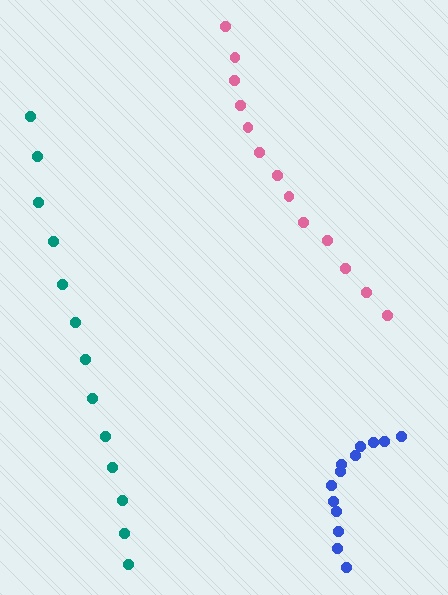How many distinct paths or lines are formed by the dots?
There are 3 distinct paths.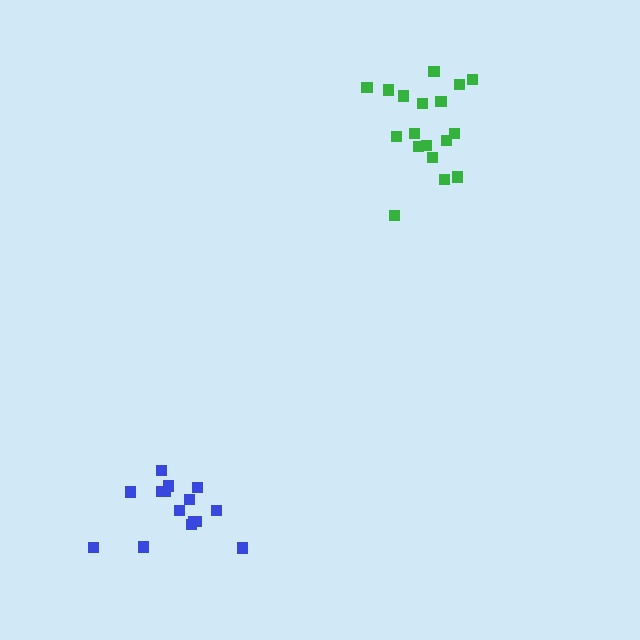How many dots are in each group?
Group 1: 15 dots, Group 2: 18 dots (33 total).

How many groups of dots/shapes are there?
There are 2 groups.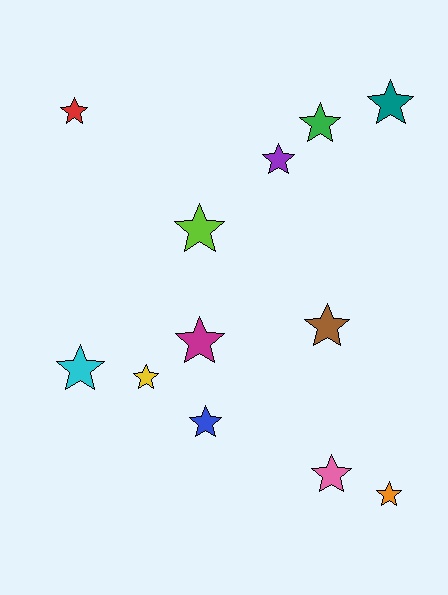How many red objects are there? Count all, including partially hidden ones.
There is 1 red object.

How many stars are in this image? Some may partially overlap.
There are 12 stars.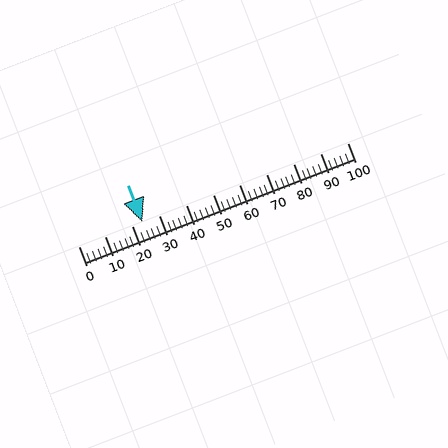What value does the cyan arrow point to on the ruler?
The cyan arrow points to approximately 24.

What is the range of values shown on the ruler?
The ruler shows values from 0 to 100.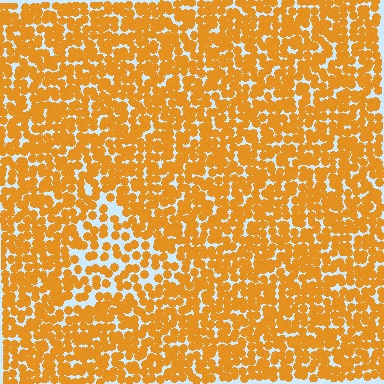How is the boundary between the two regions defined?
The boundary is defined by a change in element density (approximately 1.7x ratio). All elements are the same color, size, and shape.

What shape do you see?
I see a triangle.